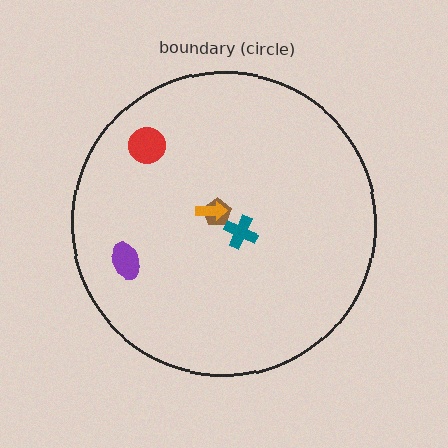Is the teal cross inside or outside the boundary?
Inside.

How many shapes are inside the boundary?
5 inside, 0 outside.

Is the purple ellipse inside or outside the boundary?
Inside.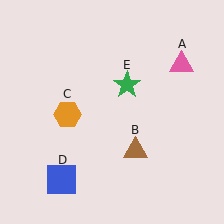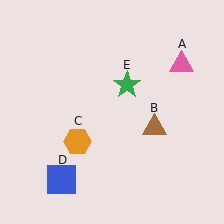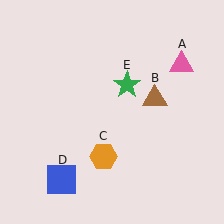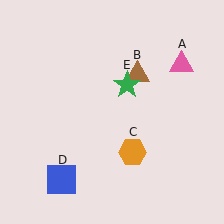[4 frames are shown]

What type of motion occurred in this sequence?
The brown triangle (object B), orange hexagon (object C) rotated counterclockwise around the center of the scene.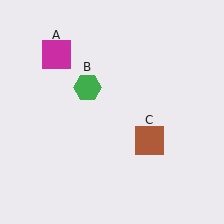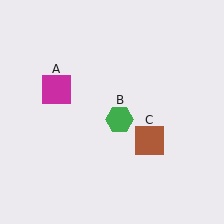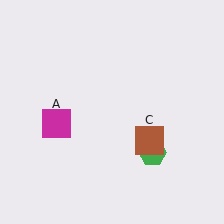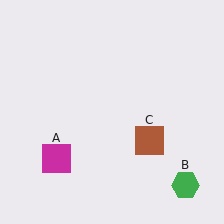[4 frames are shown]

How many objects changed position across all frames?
2 objects changed position: magenta square (object A), green hexagon (object B).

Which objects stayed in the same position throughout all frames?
Brown square (object C) remained stationary.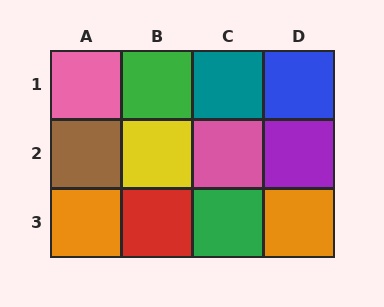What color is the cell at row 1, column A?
Pink.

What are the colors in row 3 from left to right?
Orange, red, green, orange.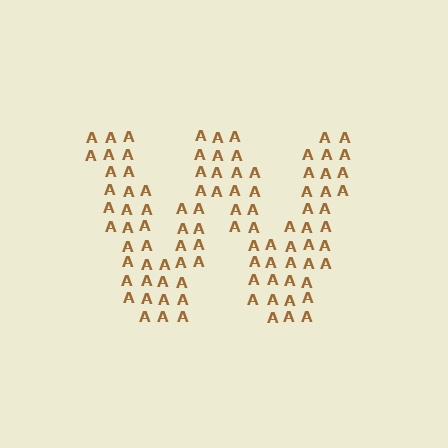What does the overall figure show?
The overall figure shows the letter W.